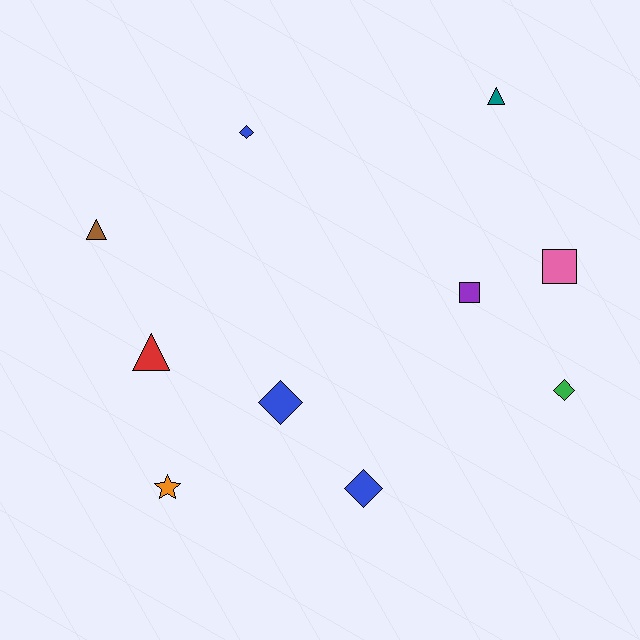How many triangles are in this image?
There are 3 triangles.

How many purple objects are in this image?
There is 1 purple object.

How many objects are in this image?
There are 10 objects.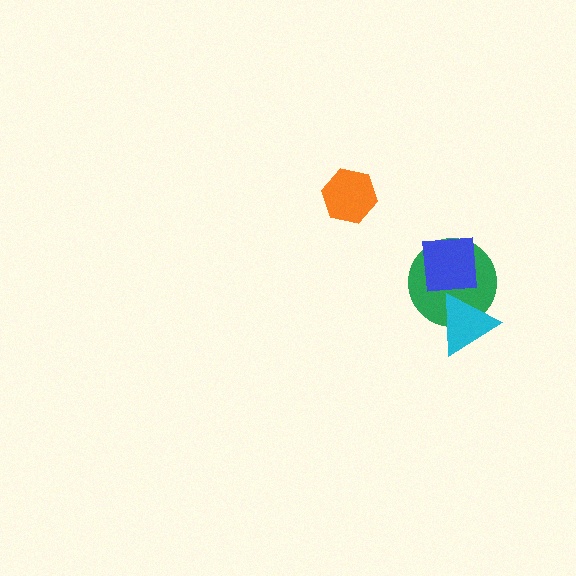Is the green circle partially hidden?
Yes, it is partially covered by another shape.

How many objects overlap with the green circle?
2 objects overlap with the green circle.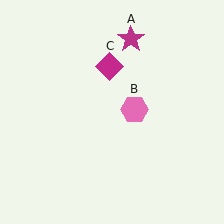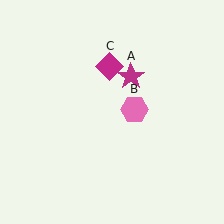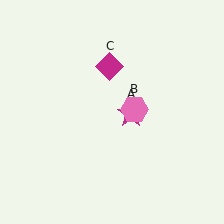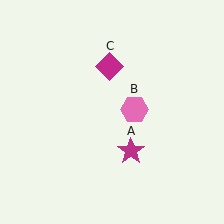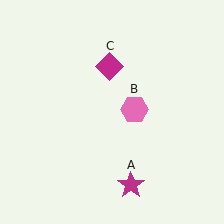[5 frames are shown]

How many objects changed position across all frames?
1 object changed position: magenta star (object A).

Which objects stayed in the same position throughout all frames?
Pink hexagon (object B) and magenta diamond (object C) remained stationary.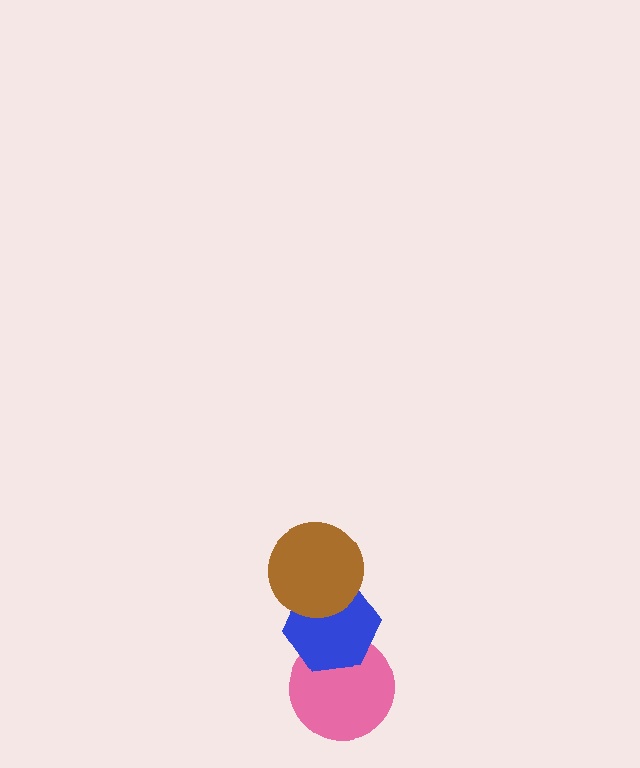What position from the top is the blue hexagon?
The blue hexagon is 2nd from the top.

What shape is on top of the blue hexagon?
The brown circle is on top of the blue hexagon.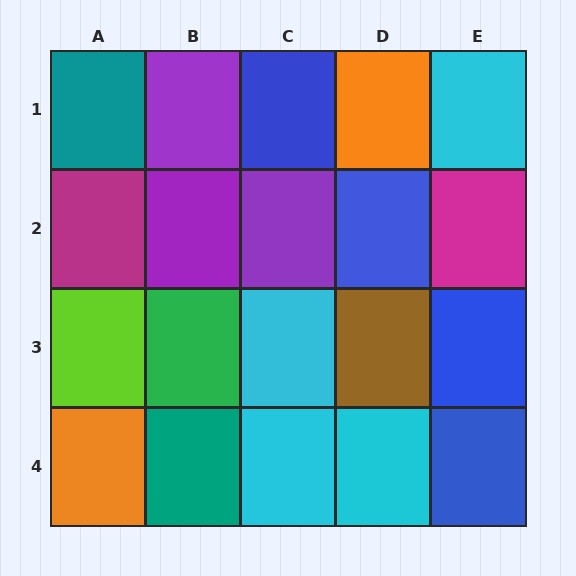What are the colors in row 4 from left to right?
Orange, teal, cyan, cyan, blue.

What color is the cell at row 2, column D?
Blue.